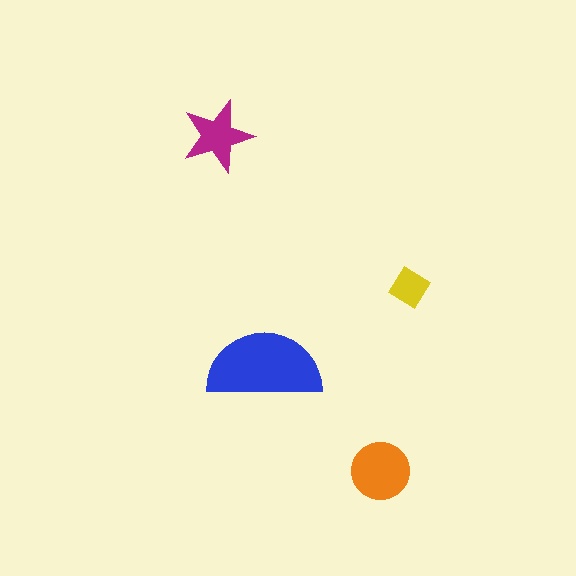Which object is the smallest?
The yellow diamond.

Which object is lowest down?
The orange circle is bottommost.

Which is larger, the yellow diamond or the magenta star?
The magenta star.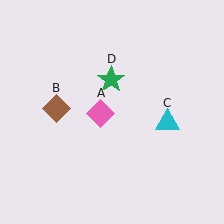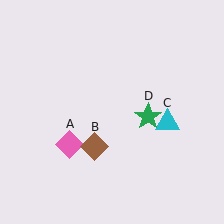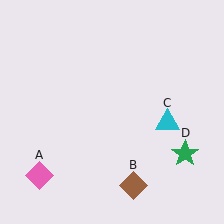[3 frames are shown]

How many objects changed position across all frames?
3 objects changed position: pink diamond (object A), brown diamond (object B), green star (object D).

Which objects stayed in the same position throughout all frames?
Cyan triangle (object C) remained stationary.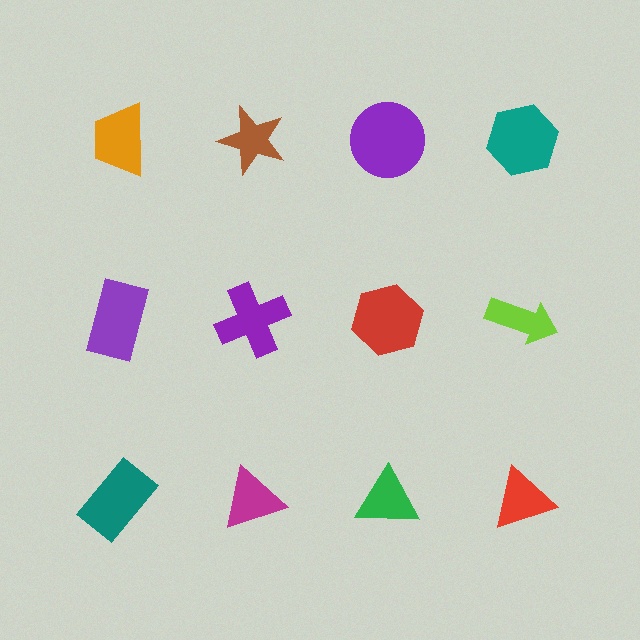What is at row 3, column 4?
A red triangle.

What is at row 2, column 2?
A purple cross.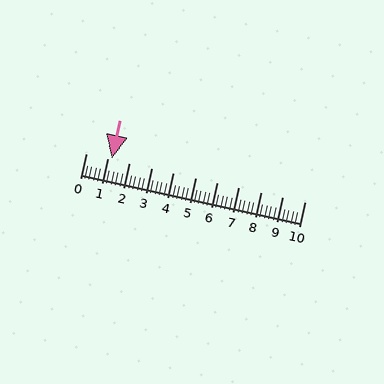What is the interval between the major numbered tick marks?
The major tick marks are spaced 1 units apart.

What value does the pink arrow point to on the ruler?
The pink arrow points to approximately 1.2.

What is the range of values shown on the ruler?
The ruler shows values from 0 to 10.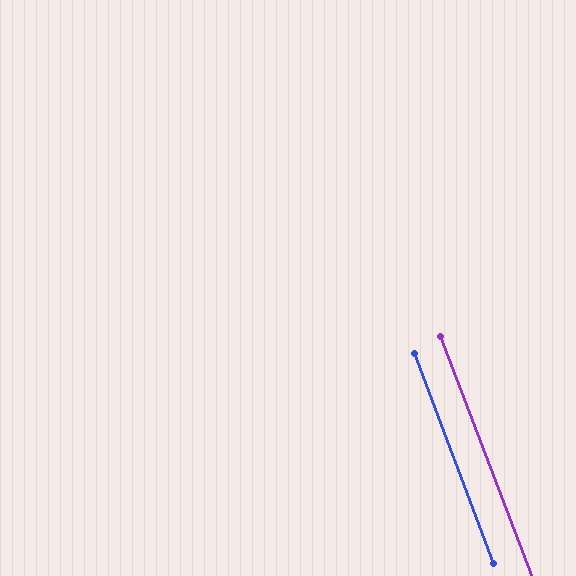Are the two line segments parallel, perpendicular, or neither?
Parallel — their directions differ by only 0.4°.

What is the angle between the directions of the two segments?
Approximately 0 degrees.